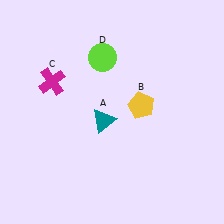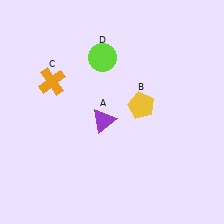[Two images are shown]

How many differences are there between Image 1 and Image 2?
There are 2 differences between the two images.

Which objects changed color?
A changed from teal to purple. C changed from magenta to orange.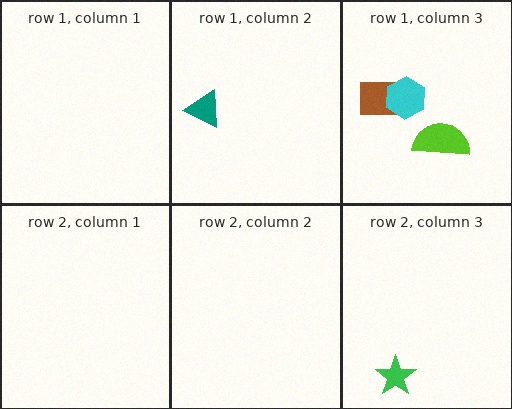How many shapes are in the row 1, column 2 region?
1.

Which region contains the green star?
The row 2, column 3 region.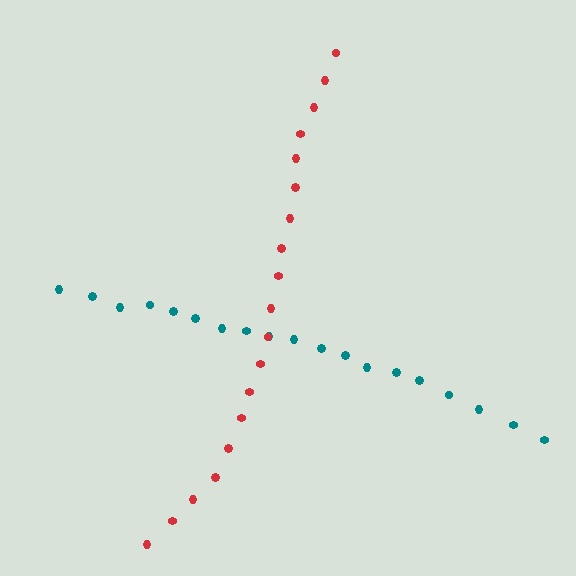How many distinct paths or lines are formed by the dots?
There are 2 distinct paths.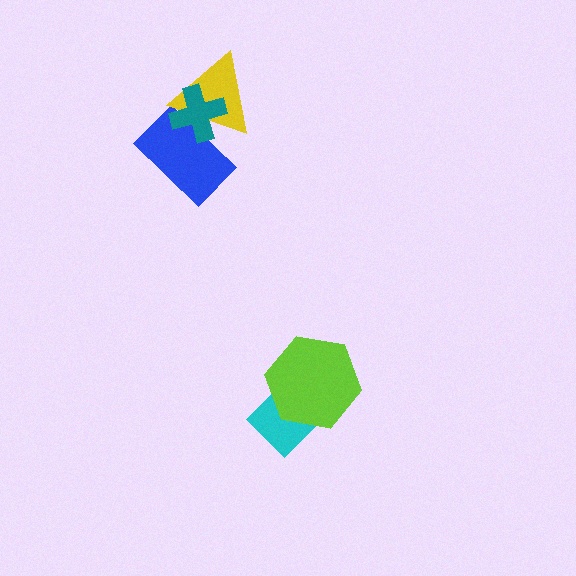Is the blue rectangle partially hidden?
Yes, it is partially covered by another shape.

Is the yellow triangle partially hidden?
Yes, it is partially covered by another shape.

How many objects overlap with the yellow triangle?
2 objects overlap with the yellow triangle.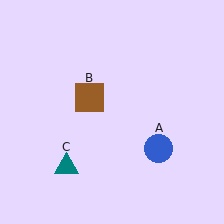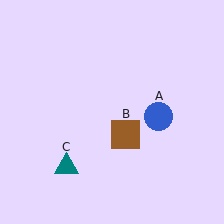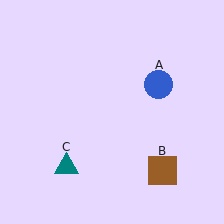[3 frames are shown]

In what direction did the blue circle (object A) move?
The blue circle (object A) moved up.